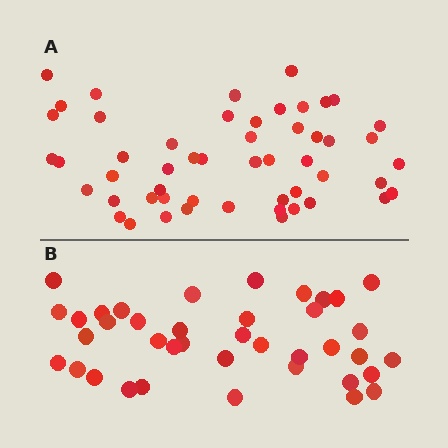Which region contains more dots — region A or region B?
Region A (the top region) has more dots.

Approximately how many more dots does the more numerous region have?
Region A has approximately 15 more dots than region B.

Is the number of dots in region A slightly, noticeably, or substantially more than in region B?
Region A has noticeably more, but not dramatically so. The ratio is roughly 1.3 to 1.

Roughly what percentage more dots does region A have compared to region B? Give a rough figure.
About 35% more.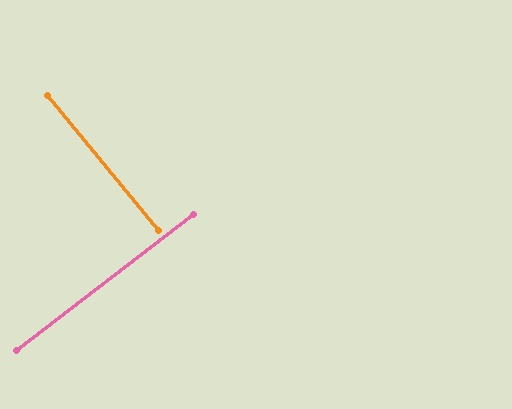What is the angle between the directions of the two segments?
Approximately 88 degrees.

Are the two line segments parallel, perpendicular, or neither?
Perpendicular — they meet at approximately 88°.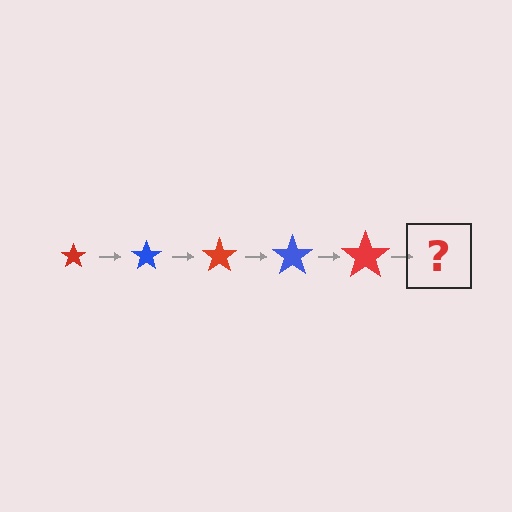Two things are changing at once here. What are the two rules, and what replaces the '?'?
The two rules are that the star grows larger each step and the color cycles through red and blue. The '?' should be a blue star, larger than the previous one.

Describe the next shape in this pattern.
It should be a blue star, larger than the previous one.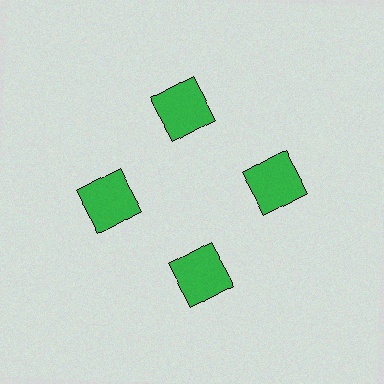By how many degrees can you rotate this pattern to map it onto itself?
The pattern maps onto itself every 90 degrees of rotation.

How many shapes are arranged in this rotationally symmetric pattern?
There are 4 shapes, arranged in 4 groups of 1.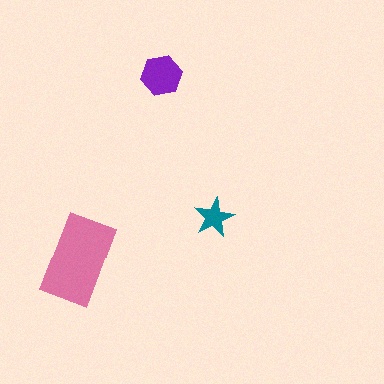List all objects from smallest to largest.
The teal star, the purple hexagon, the pink rectangle.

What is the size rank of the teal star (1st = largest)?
3rd.